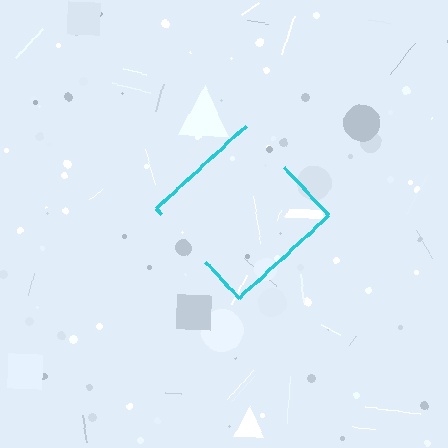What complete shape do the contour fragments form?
The contour fragments form a diamond.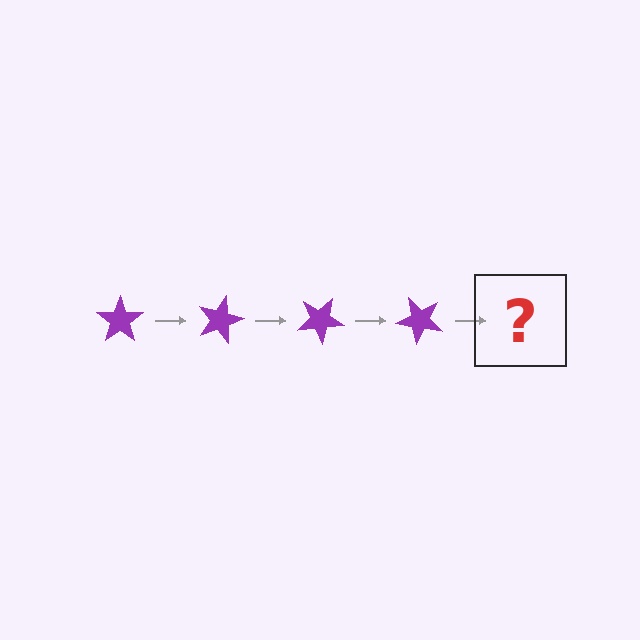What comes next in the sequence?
The next element should be a purple star rotated 60 degrees.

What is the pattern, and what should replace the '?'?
The pattern is that the star rotates 15 degrees each step. The '?' should be a purple star rotated 60 degrees.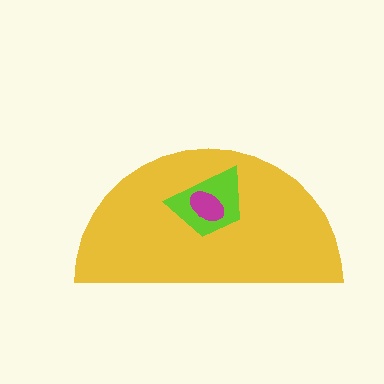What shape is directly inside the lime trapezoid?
The magenta ellipse.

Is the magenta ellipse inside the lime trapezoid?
Yes.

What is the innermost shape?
The magenta ellipse.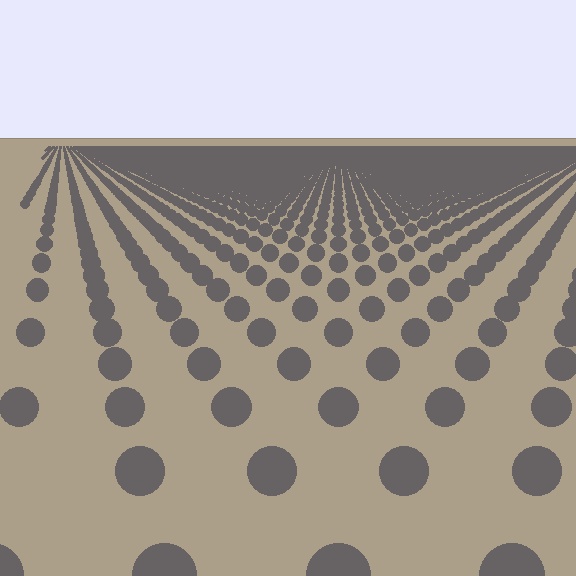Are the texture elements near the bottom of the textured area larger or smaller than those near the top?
Larger. Near the bottom, elements are closer to the viewer and appear at a bigger on-screen size.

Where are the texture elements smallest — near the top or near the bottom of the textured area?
Near the top.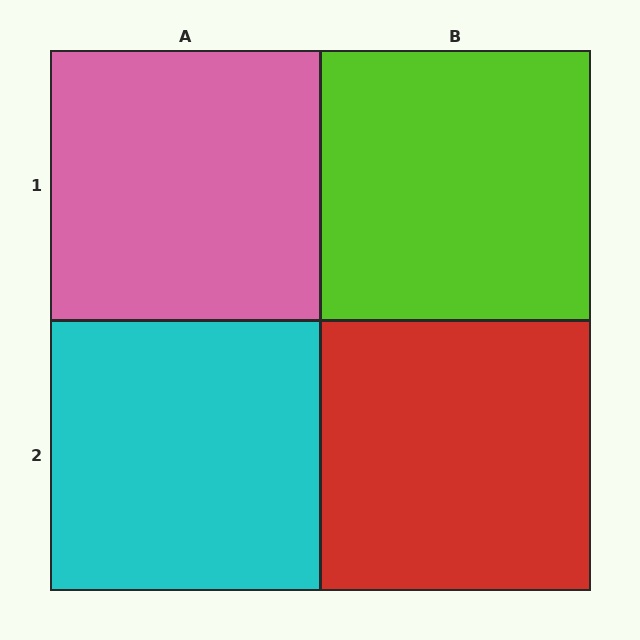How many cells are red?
1 cell is red.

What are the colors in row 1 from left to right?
Pink, lime.